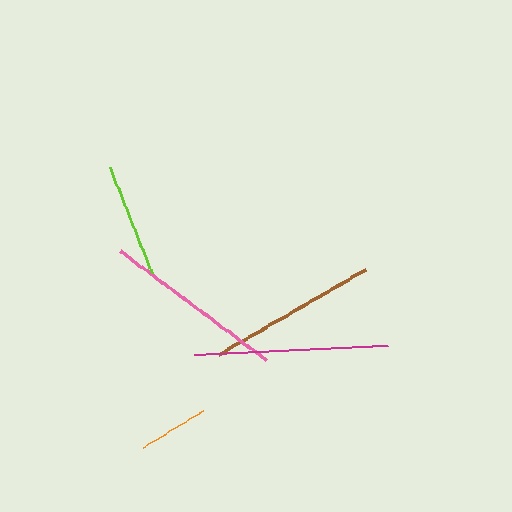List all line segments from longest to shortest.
From longest to shortest: magenta, pink, brown, lime, orange.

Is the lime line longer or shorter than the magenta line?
The magenta line is longer than the lime line.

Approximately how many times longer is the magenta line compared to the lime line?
The magenta line is approximately 1.7 times the length of the lime line.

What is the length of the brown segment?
The brown segment is approximately 169 pixels long.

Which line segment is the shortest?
The orange line is the shortest at approximately 71 pixels.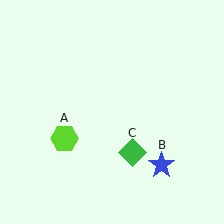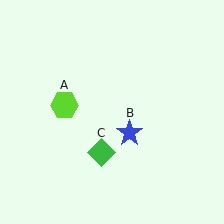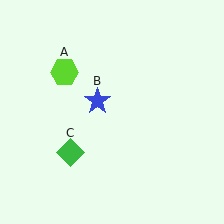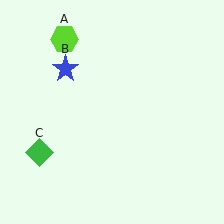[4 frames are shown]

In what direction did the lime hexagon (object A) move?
The lime hexagon (object A) moved up.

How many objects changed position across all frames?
3 objects changed position: lime hexagon (object A), blue star (object B), green diamond (object C).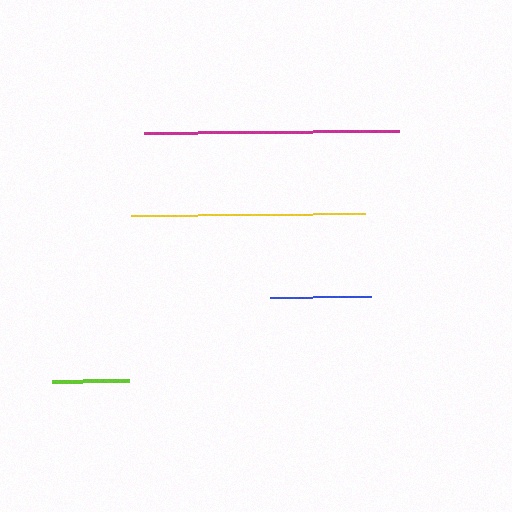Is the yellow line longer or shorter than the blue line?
The yellow line is longer than the blue line.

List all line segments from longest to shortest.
From longest to shortest: magenta, yellow, blue, lime.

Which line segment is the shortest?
The lime line is the shortest at approximately 77 pixels.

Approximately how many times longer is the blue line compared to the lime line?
The blue line is approximately 1.3 times the length of the lime line.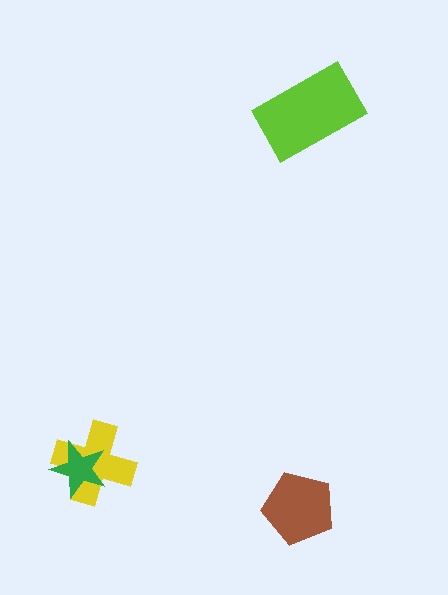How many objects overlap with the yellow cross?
1 object overlaps with the yellow cross.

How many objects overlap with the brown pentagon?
0 objects overlap with the brown pentagon.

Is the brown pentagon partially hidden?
No, no other shape covers it.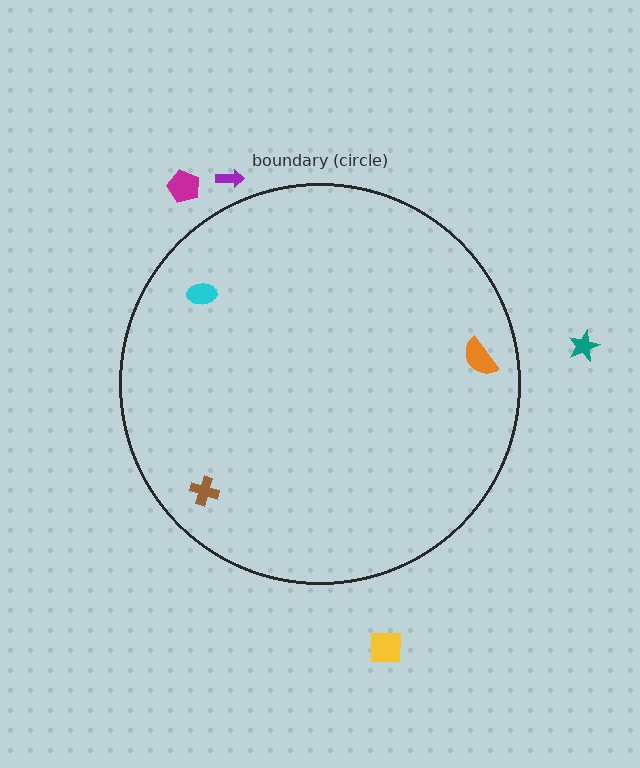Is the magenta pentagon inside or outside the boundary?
Outside.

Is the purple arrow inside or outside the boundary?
Outside.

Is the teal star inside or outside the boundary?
Outside.